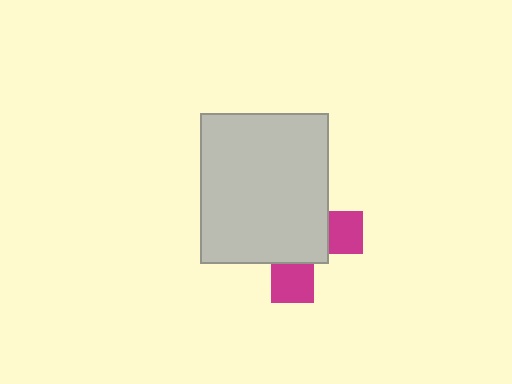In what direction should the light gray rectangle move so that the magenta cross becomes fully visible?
The light gray rectangle should move toward the upper-left. That is the shortest direction to clear the overlap and leave the magenta cross fully visible.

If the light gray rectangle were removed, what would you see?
You would see the complete magenta cross.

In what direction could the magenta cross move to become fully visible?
The magenta cross could move toward the lower-right. That would shift it out from behind the light gray rectangle entirely.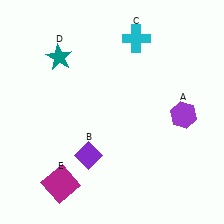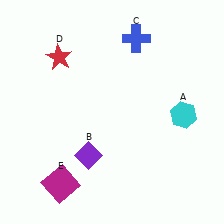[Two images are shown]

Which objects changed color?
A changed from purple to cyan. C changed from cyan to blue. D changed from teal to red.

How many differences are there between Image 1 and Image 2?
There are 3 differences between the two images.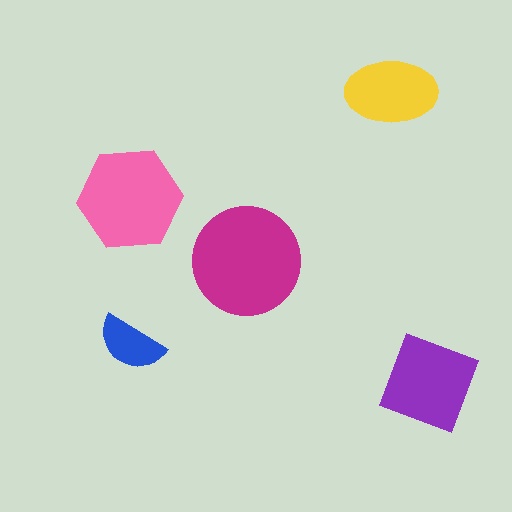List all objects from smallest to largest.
The blue semicircle, the yellow ellipse, the purple square, the pink hexagon, the magenta circle.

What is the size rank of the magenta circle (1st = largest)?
1st.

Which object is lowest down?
The purple square is bottommost.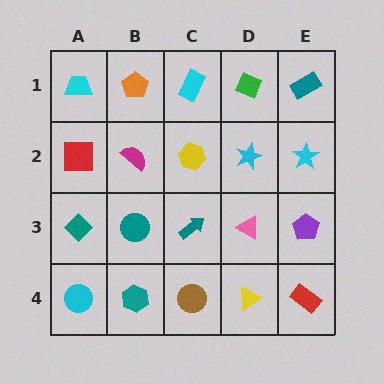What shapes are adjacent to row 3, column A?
A red square (row 2, column A), a cyan circle (row 4, column A), a teal circle (row 3, column B).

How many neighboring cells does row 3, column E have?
3.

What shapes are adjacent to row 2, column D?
A green diamond (row 1, column D), a pink triangle (row 3, column D), a yellow hexagon (row 2, column C), a cyan star (row 2, column E).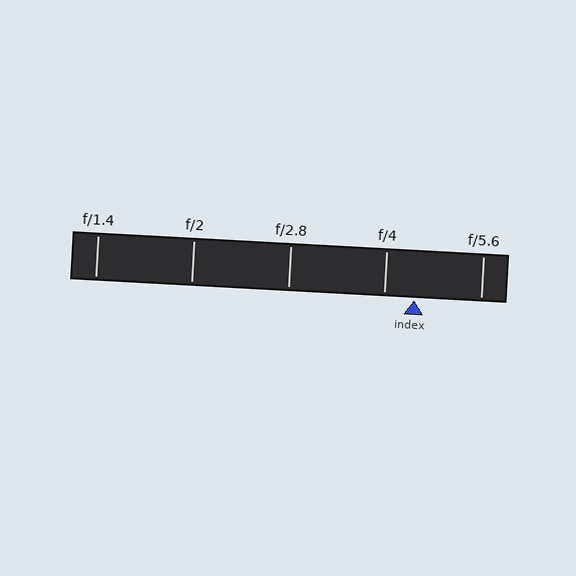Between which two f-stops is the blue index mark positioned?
The index mark is between f/4 and f/5.6.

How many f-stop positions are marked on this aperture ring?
There are 5 f-stop positions marked.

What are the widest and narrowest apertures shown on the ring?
The widest aperture shown is f/1.4 and the narrowest is f/5.6.